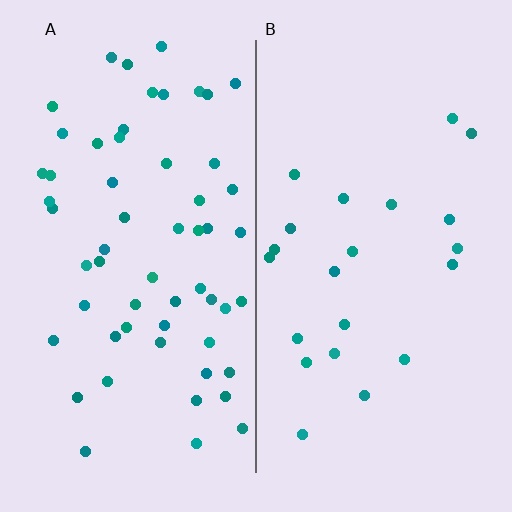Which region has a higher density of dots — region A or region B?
A (the left).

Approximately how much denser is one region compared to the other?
Approximately 2.7× — region A over region B.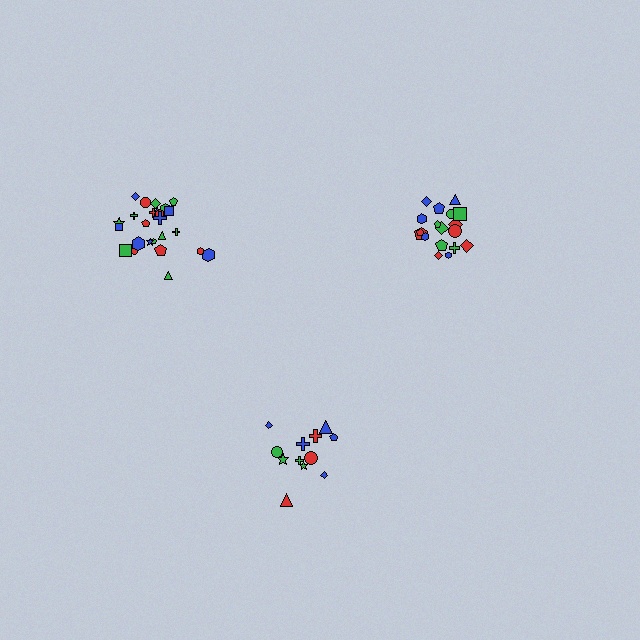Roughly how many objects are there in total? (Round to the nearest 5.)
Roughly 55 objects in total.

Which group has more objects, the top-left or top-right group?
The top-left group.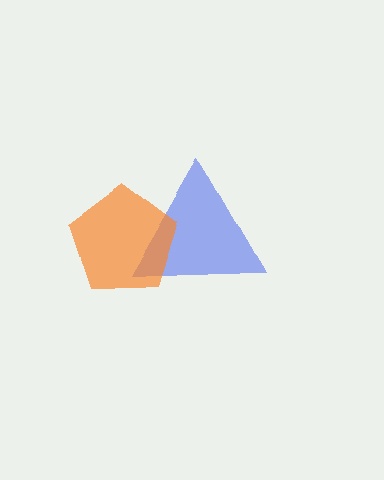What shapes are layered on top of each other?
The layered shapes are: a blue triangle, an orange pentagon.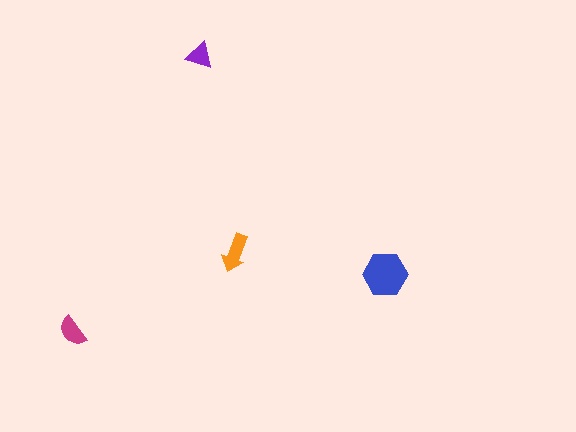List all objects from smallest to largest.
The purple triangle, the magenta semicircle, the orange arrow, the blue hexagon.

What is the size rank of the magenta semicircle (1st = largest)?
3rd.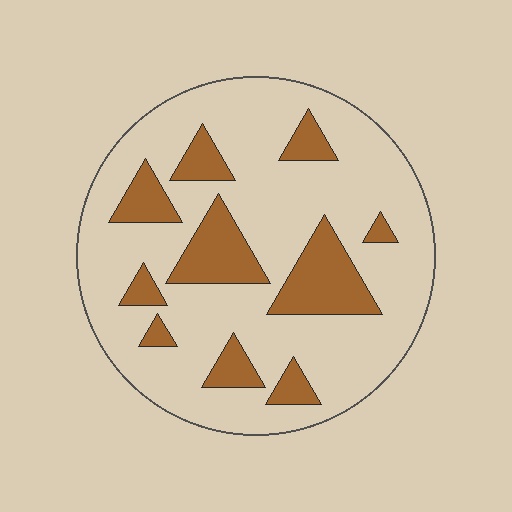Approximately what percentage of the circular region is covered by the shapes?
Approximately 20%.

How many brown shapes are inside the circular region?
10.